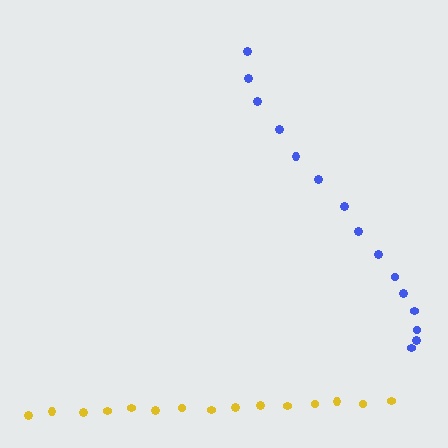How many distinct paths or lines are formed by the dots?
There are 2 distinct paths.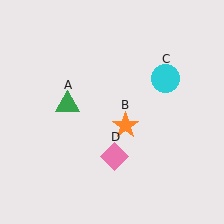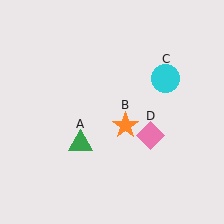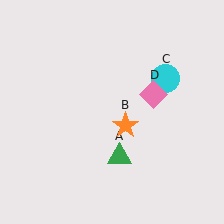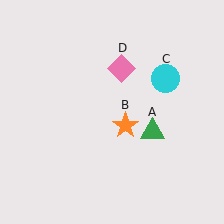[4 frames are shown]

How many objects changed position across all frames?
2 objects changed position: green triangle (object A), pink diamond (object D).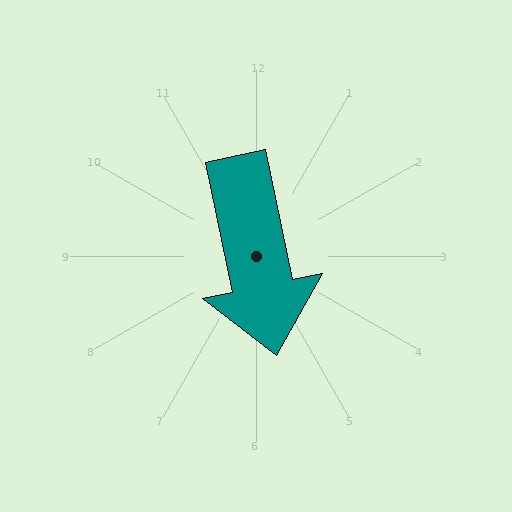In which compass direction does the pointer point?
South.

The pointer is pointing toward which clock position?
Roughly 6 o'clock.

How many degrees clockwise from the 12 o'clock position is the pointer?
Approximately 168 degrees.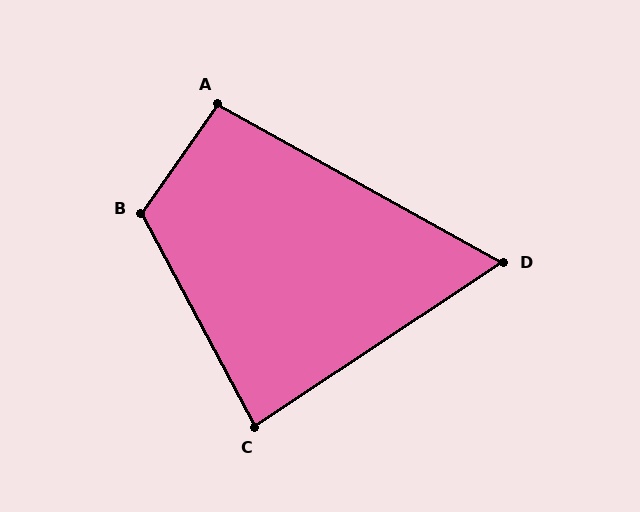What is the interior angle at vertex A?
Approximately 96 degrees (obtuse).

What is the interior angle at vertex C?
Approximately 84 degrees (acute).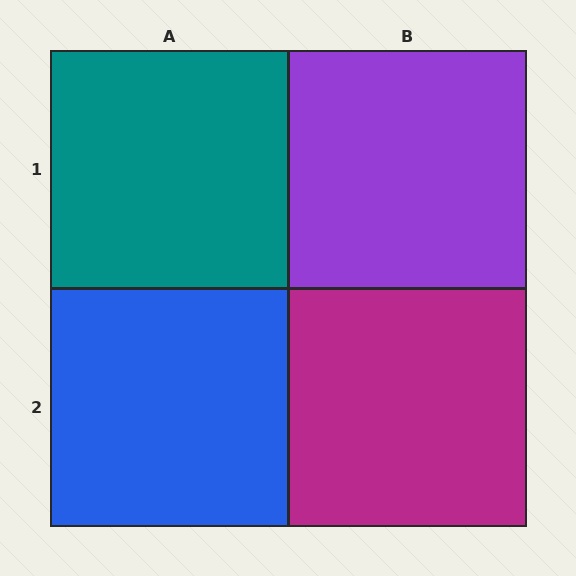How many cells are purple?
1 cell is purple.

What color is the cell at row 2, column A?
Blue.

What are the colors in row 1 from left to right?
Teal, purple.